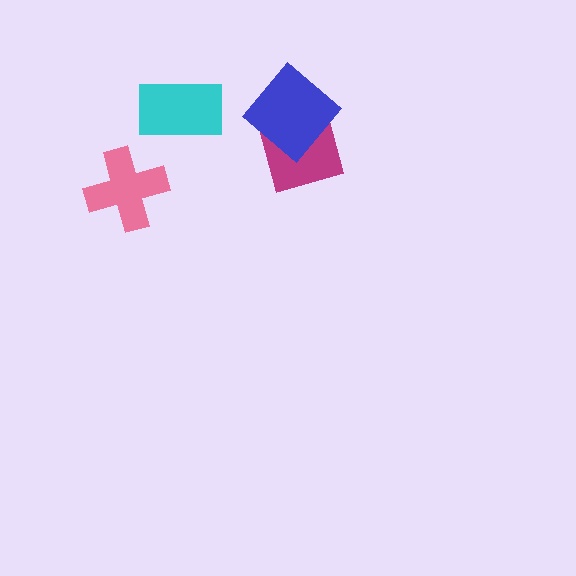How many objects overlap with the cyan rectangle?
0 objects overlap with the cyan rectangle.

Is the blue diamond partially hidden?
No, no other shape covers it.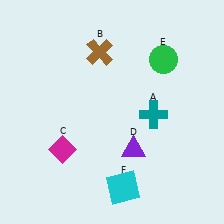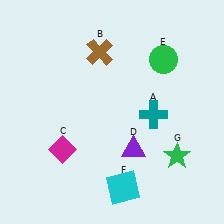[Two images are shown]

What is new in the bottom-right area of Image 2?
A green star (G) was added in the bottom-right area of Image 2.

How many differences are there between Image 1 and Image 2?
There is 1 difference between the two images.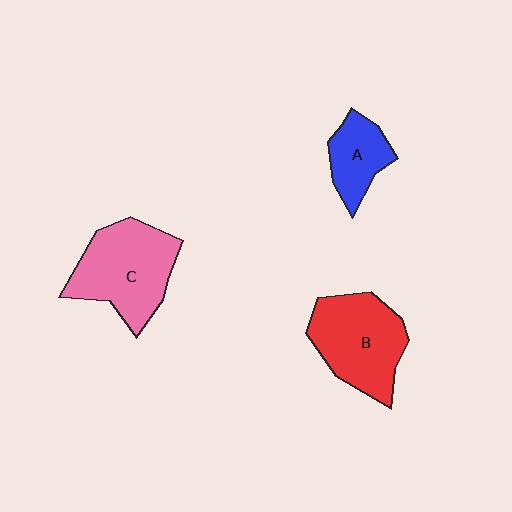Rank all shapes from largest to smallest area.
From largest to smallest: C (pink), B (red), A (blue).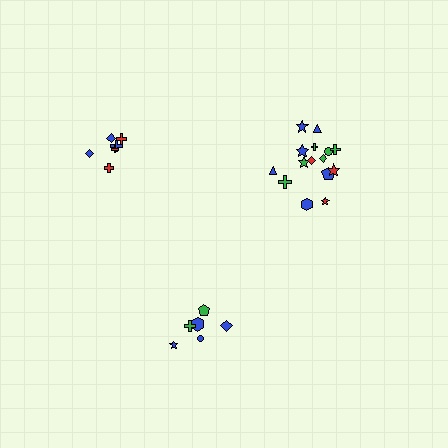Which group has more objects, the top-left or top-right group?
The top-right group.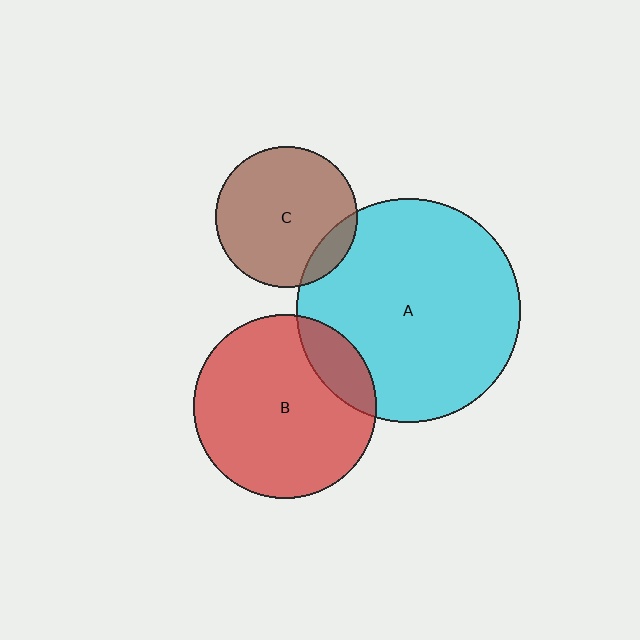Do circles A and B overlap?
Yes.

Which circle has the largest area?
Circle A (cyan).